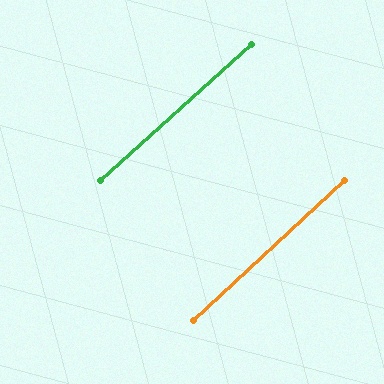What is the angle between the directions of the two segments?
Approximately 1 degree.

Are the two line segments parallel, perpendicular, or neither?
Parallel — their directions differ by only 0.7°.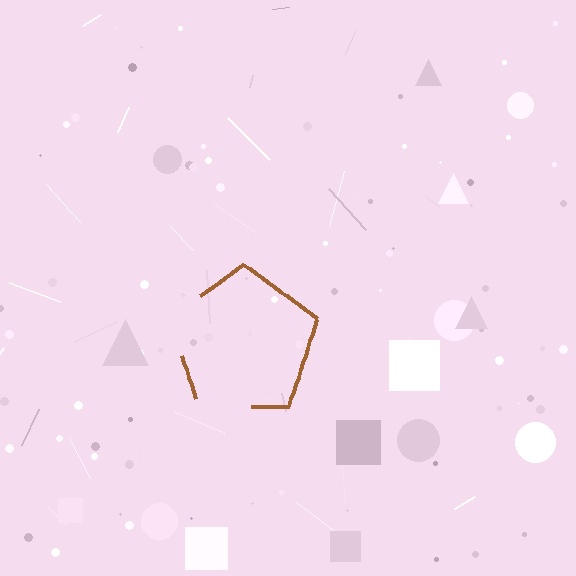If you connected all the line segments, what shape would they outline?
They would outline a pentagon.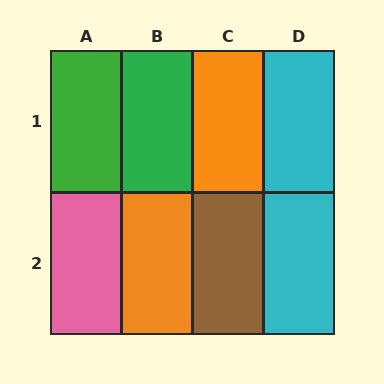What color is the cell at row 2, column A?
Pink.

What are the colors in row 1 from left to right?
Green, green, orange, cyan.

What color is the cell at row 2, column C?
Brown.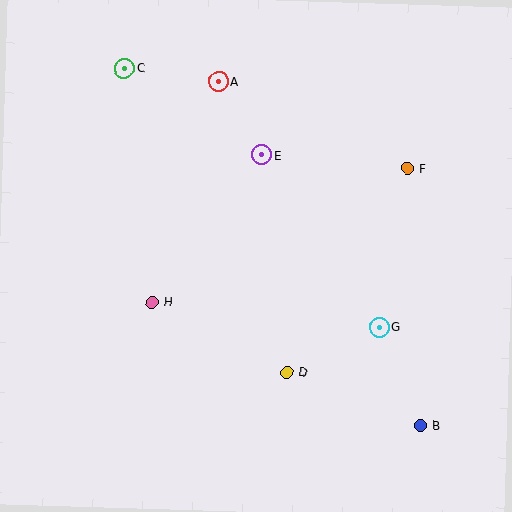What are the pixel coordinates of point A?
Point A is at (219, 82).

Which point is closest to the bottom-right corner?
Point B is closest to the bottom-right corner.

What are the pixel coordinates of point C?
Point C is at (125, 68).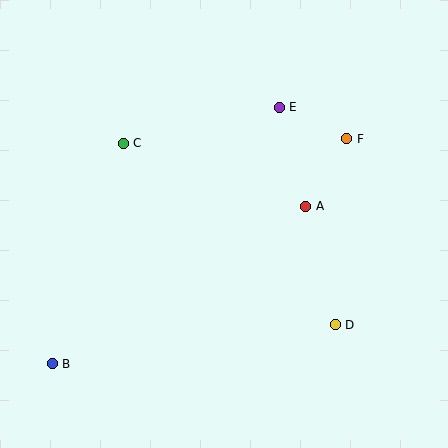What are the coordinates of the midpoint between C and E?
The midpoint between C and E is at (201, 125).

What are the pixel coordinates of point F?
Point F is at (347, 139).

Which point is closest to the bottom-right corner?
Point D is closest to the bottom-right corner.